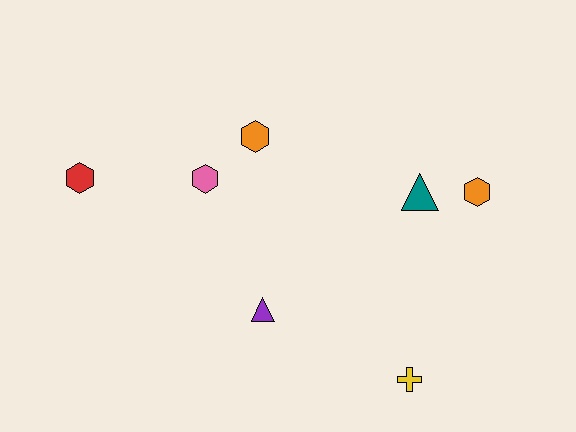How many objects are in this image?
There are 7 objects.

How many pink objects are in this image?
There is 1 pink object.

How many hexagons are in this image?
There are 4 hexagons.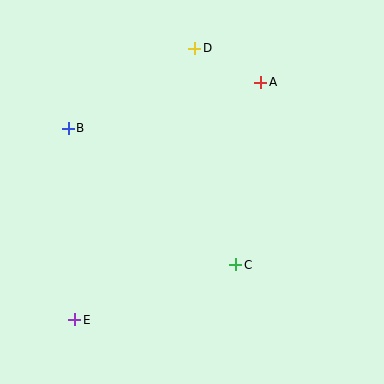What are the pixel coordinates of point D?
Point D is at (195, 48).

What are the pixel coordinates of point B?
Point B is at (68, 128).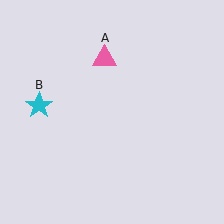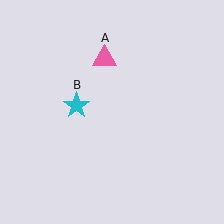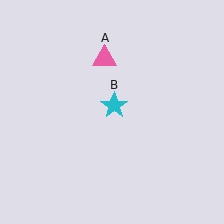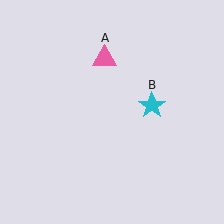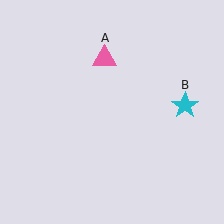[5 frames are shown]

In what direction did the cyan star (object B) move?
The cyan star (object B) moved right.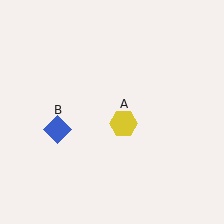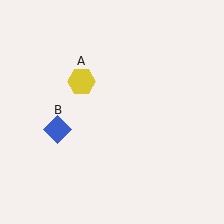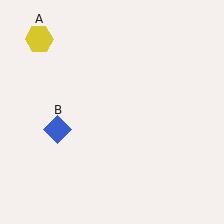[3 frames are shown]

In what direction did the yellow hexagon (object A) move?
The yellow hexagon (object A) moved up and to the left.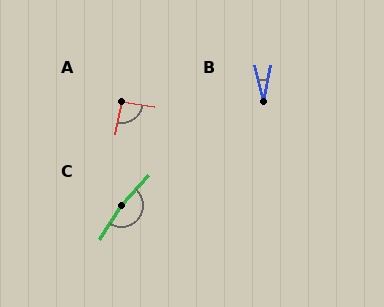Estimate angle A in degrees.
Approximately 92 degrees.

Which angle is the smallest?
B, at approximately 25 degrees.